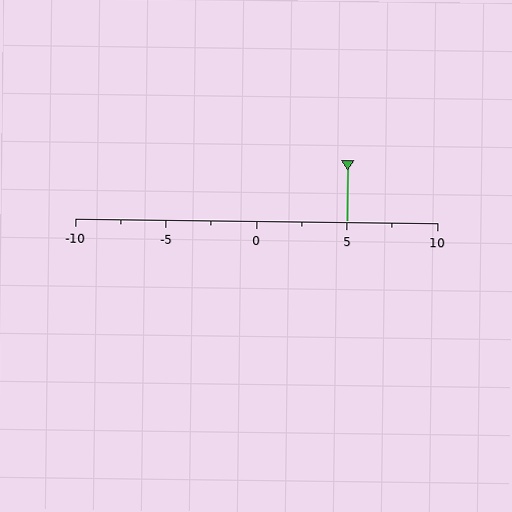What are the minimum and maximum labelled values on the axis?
The axis runs from -10 to 10.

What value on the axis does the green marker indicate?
The marker indicates approximately 5.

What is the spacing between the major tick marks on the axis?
The major ticks are spaced 5 apart.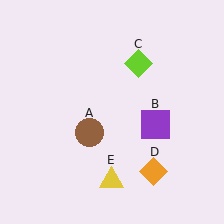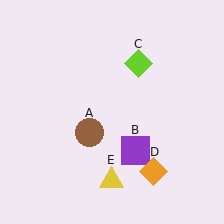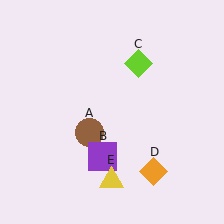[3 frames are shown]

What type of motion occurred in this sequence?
The purple square (object B) rotated clockwise around the center of the scene.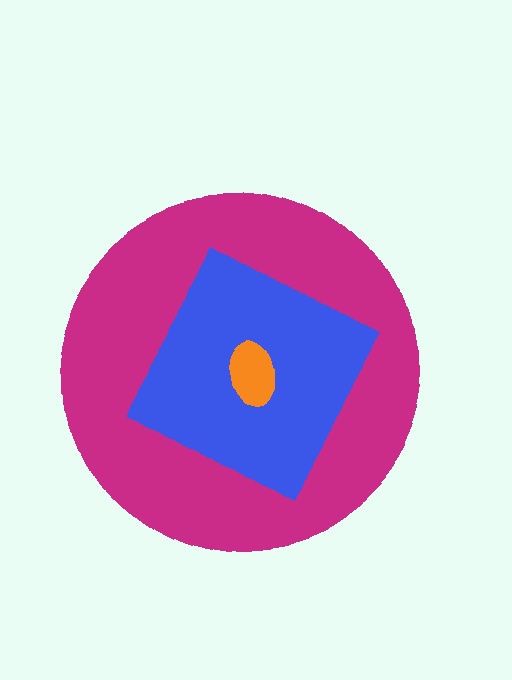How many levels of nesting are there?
3.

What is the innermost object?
The orange ellipse.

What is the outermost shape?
The magenta circle.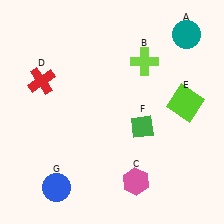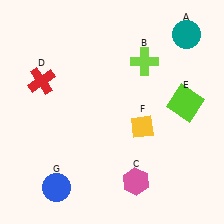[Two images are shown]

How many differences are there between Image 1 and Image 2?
There is 1 difference between the two images.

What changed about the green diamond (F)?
In Image 1, F is green. In Image 2, it changed to yellow.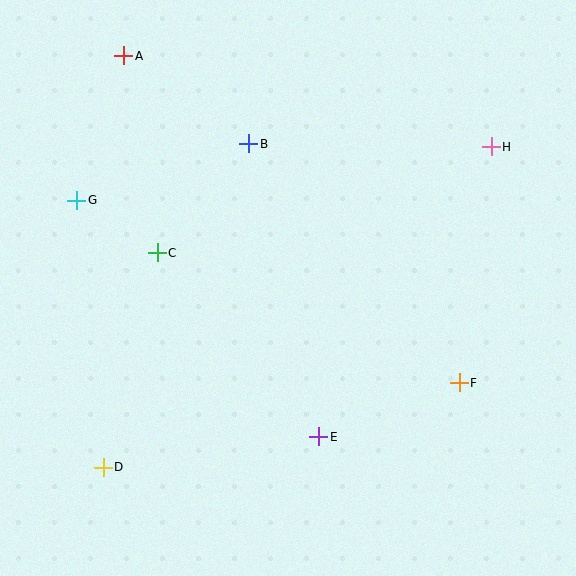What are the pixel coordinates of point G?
Point G is at (77, 200).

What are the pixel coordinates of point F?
Point F is at (459, 383).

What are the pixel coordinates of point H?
Point H is at (491, 147).